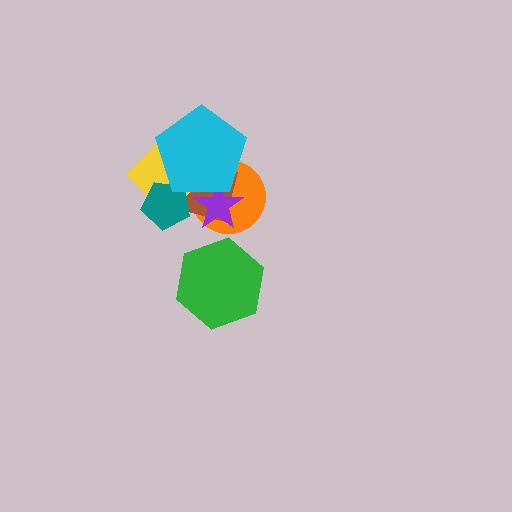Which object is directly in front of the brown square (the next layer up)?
The yellow diamond is directly in front of the brown square.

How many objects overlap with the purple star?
4 objects overlap with the purple star.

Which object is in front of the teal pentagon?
The cyan pentagon is in front of the teal pentagon.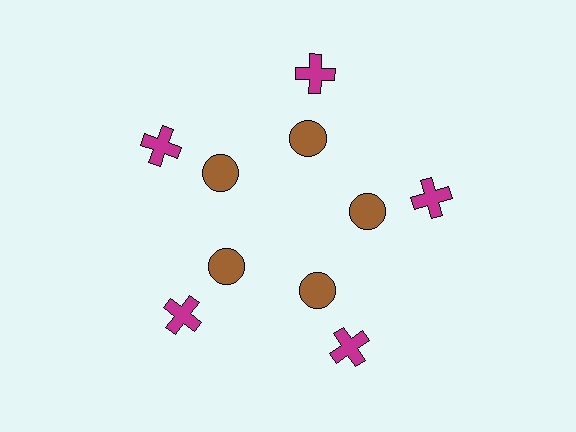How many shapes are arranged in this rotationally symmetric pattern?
There are 10 shapes, arranged in 5 groups of 2.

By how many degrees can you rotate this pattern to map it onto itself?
The pattern maps onto itself every 72 degrees of rotation.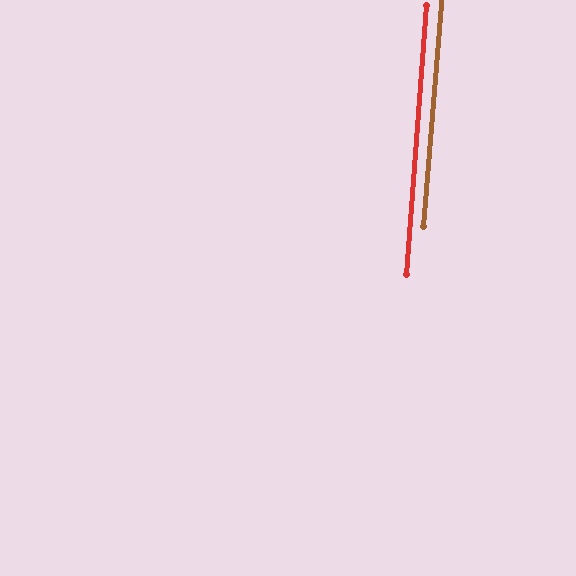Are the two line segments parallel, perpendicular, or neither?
Parallel — their directions differ by only 0.4°.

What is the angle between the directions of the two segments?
Approximately 0 degrees.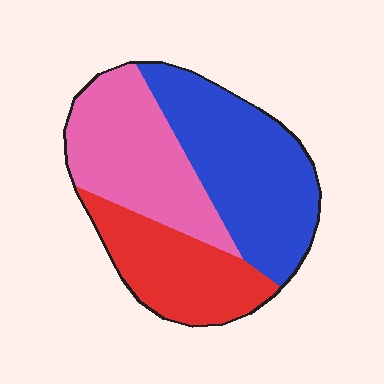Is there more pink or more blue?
Blue.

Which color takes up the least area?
Red, at roughly 25%.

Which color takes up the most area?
Blue, at roughly 40%.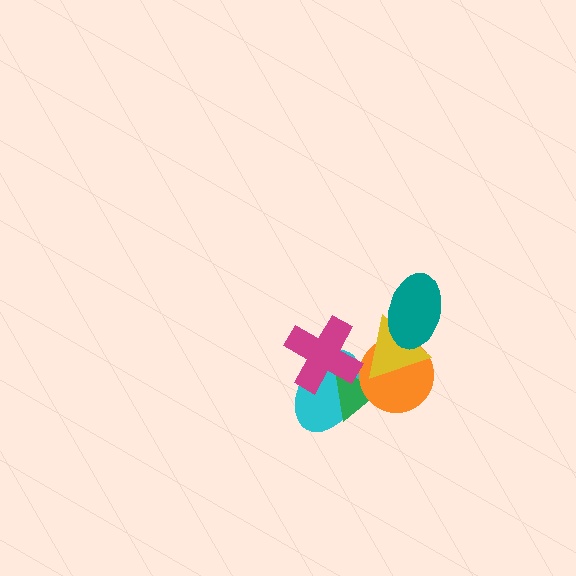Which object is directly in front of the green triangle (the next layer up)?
The orange circle is directly in front of the green triangle.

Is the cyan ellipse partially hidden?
Yes, it is partially covered by another shape.